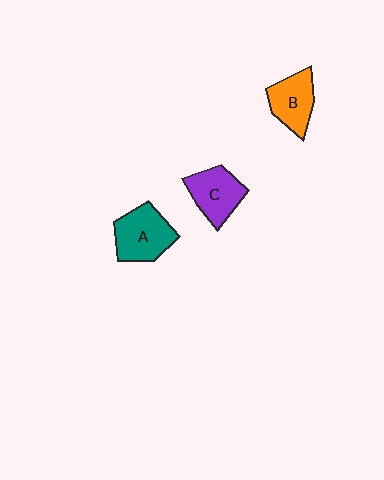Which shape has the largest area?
Shape A (teal).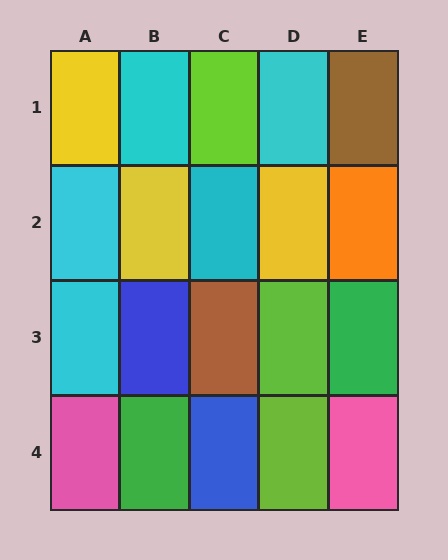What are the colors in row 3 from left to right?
Cyan, blue, brown, lime, green.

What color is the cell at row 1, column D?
Cyan.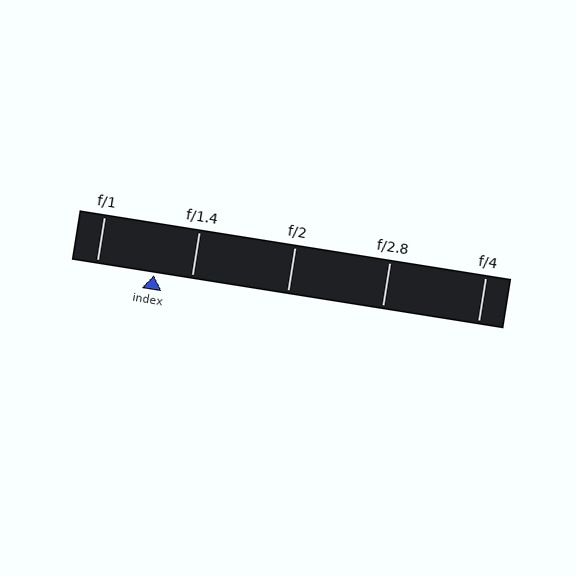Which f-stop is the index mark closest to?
The index mark is closest to f/1.4.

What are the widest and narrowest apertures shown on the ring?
The widest aperture shown is f/1 and the narrowest is f/4.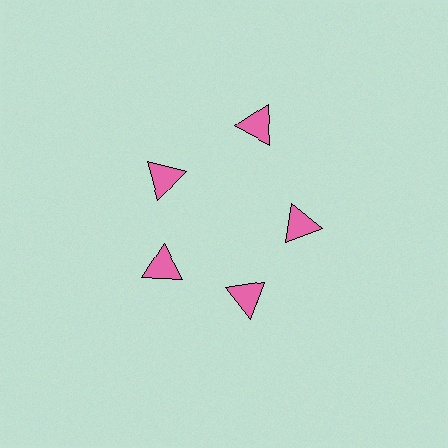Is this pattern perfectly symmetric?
No. The 5 pink triangles are arranged in a ring, but one element near the 1 o'clock position is pushed outward from the center, breaking the 5-fold rotational symmetry.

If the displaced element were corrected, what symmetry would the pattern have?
It would have 5-fold rotational symmetry — the pattern would map onto itself every 72 degrees.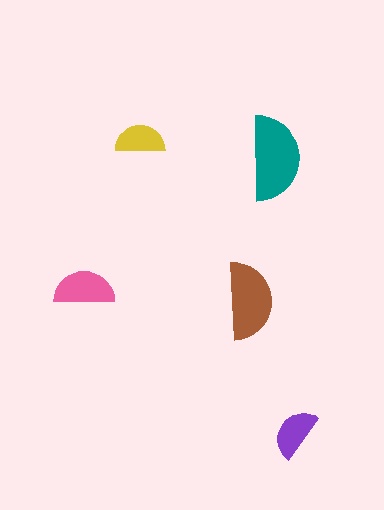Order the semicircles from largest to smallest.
the teal one, the brown one, the pink one, the purple one, the yellow one.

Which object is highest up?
The yellow semicircle is topmost.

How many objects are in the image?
There are 5 objects in the image.